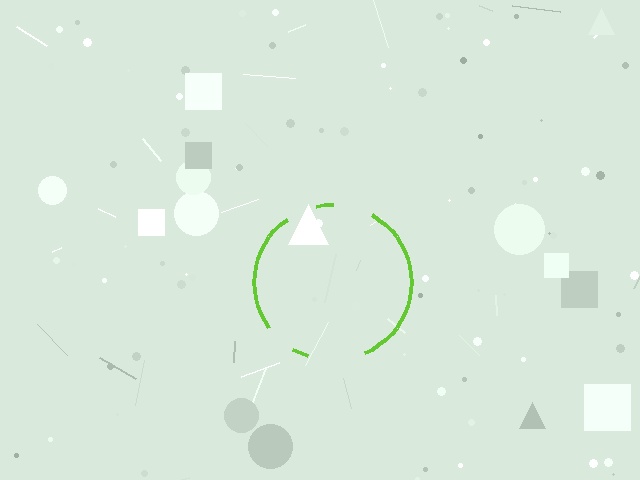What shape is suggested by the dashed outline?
The dashed outline suggests a circle.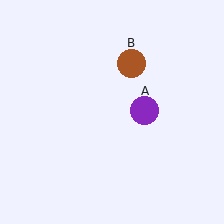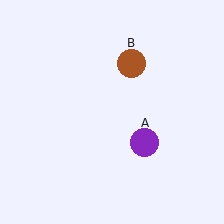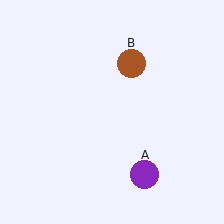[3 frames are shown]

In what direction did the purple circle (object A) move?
The purple circle (object A) moved down.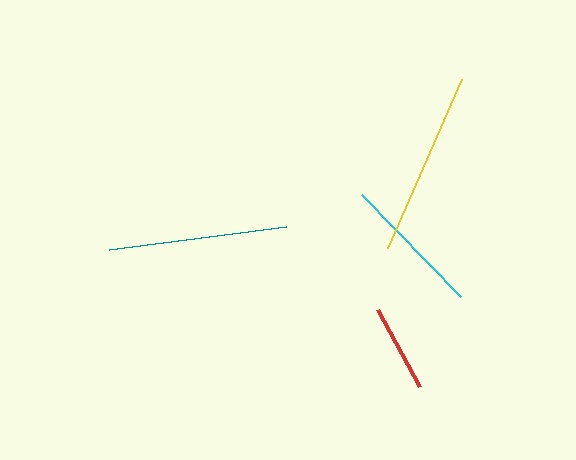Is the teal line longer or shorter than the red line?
The teal line is longer than the red line.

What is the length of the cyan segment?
The cyan segment is approximately 142 pixels long.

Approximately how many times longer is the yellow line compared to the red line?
The yellow line is approximately 2.1 times the length of the red line.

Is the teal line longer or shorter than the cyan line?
The teal line is longer than the cyan line.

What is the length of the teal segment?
The teal segment is approximately 178 pixels long.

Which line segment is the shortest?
The red line is the shortest at approximately 88 pixels.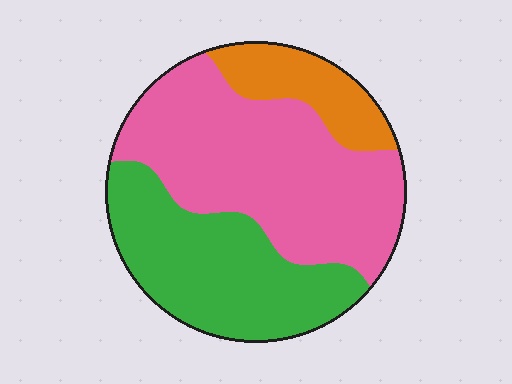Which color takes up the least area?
Orange, at roughly 15%.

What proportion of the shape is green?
Green takes up about three eighths (3/8) of the shape.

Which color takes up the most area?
Pink, at roughly 50%.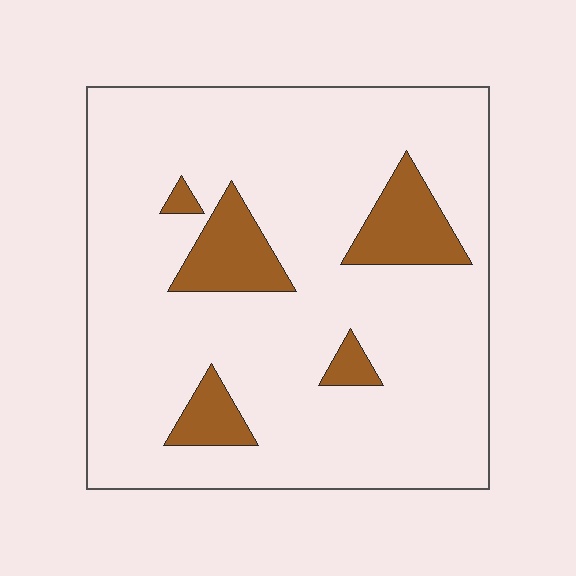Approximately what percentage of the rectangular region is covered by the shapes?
Approximately 15%.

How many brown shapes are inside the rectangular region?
5.